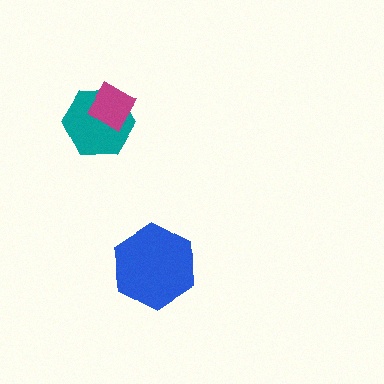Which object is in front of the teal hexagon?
The magenta diamond is in front of the teal hexagon.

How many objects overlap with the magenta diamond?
1 object overlaps with the magenta diamond.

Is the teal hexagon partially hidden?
Yes, it is partially covered by another shape.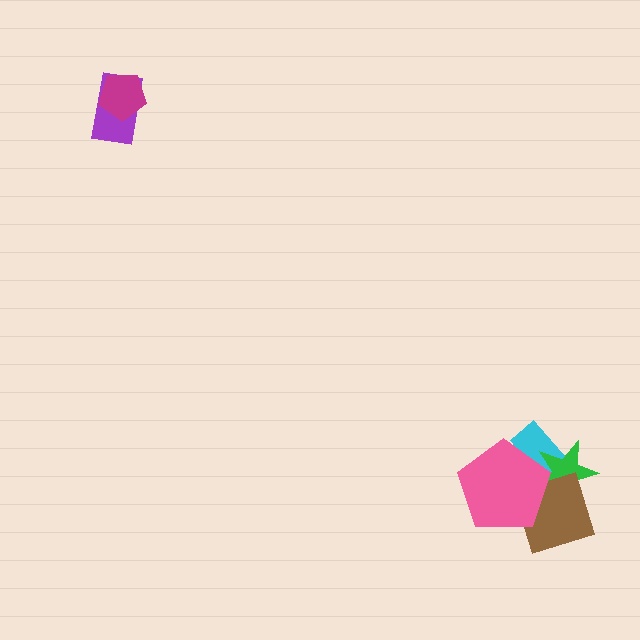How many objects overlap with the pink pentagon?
3 objects overlap with the pink pentagon.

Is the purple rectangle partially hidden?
Yes, it is partially covered by another shape.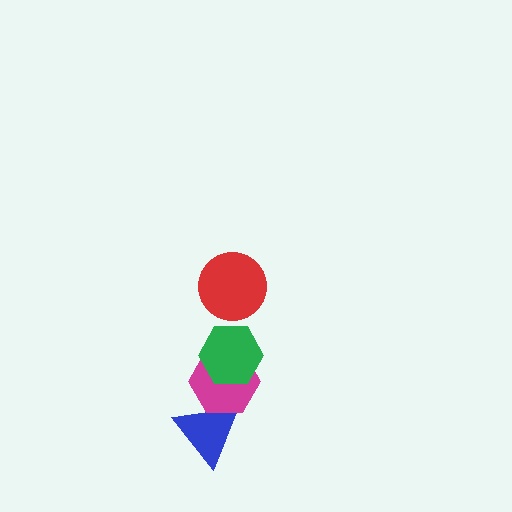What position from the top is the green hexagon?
The green hexagon is 2nd from the top.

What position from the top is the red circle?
The red circle is 1st from the top.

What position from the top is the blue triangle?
The blue triangle is 4th from the top.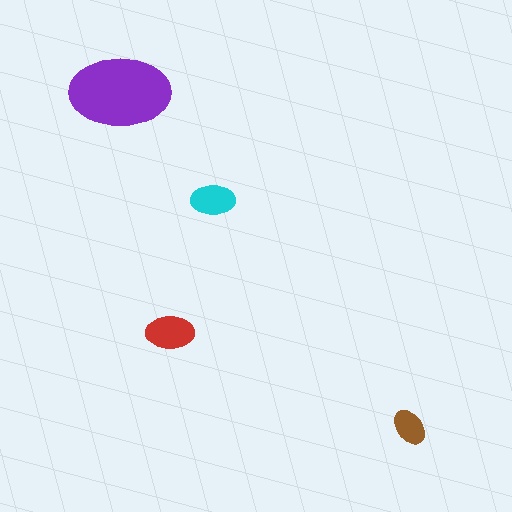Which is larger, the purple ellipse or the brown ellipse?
The purple one.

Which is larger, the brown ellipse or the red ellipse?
The red one.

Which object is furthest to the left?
The purple ellipse is leftmost.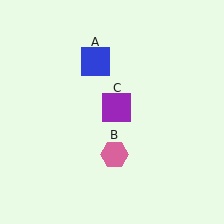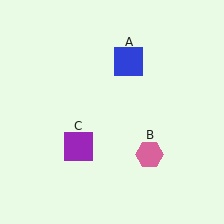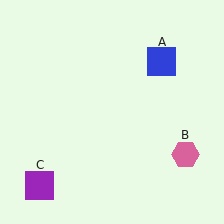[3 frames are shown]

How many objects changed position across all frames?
3 objects changed position: blue square (object A), pink hexagon (object B), purple square (object C).